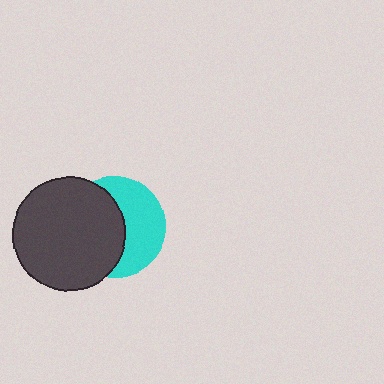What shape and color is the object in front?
The object in front is a dark gray circle.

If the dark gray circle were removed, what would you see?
You would see the complete cyan circle.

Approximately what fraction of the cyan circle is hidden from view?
Roughly 53% of the cyan circle is hidden behind the dark gray circle.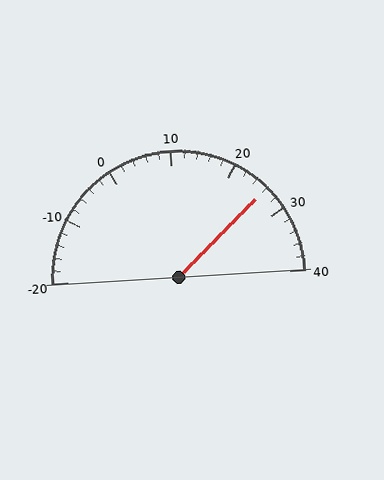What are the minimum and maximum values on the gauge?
The gauge ranges from -20 to 40.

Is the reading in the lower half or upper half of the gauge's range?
The reading is in the upper half of the range (-20 to 40).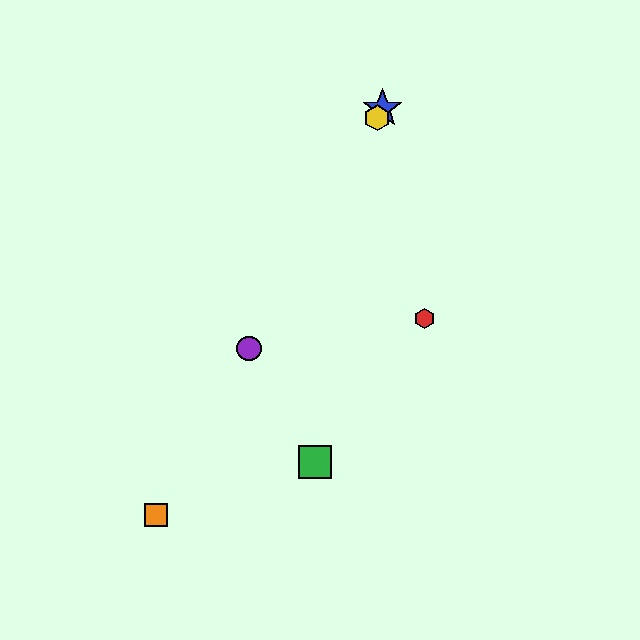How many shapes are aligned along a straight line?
4 shapes (the blue star, the yellow hexagon, the purple circle, the orange square) are aligned along a straight line.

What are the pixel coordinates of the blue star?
The blue star is at (383, 108).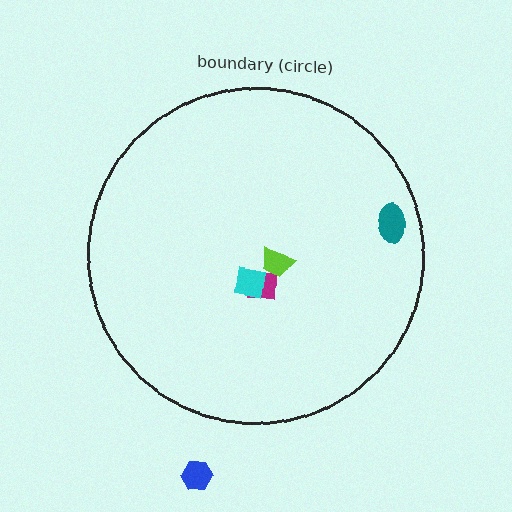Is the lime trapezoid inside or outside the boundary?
Inside.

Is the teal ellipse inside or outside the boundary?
Inside.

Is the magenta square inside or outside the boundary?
Inside.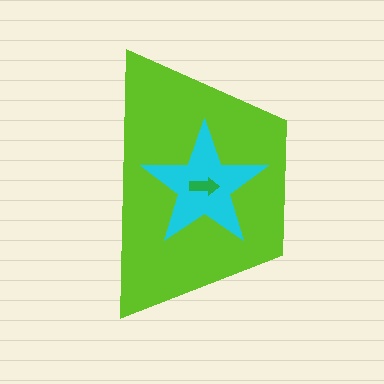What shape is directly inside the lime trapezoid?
The cyan star.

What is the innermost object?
The green arrow.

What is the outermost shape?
The lime trapezoid.